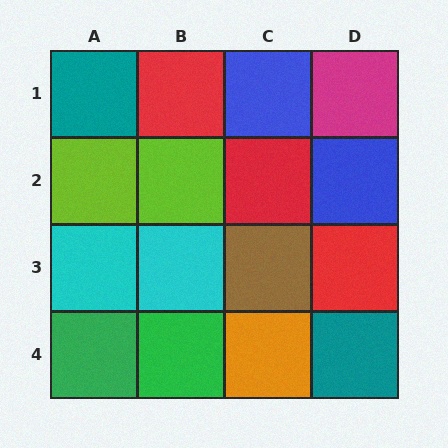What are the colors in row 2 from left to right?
Lime, lime, red, blue.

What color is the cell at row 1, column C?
Blue.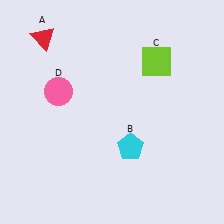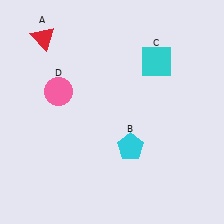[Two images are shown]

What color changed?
The square (C) changed from lime in Image 1 to cyan in Image 2.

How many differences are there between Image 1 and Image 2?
There is 1 difference between the two images.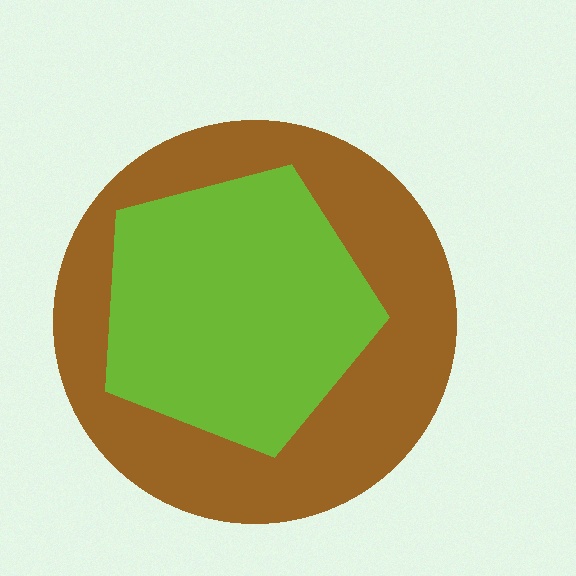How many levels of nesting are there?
2.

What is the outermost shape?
The brown circle.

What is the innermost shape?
The lime pentagon.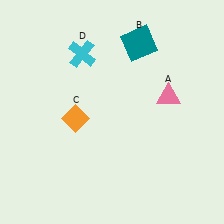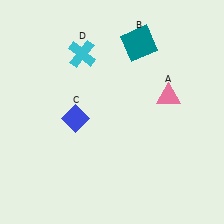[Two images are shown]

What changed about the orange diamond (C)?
In Image 1, C is orange. In Image 2, it changed to blue.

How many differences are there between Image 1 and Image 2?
There is 1 difference between the two images.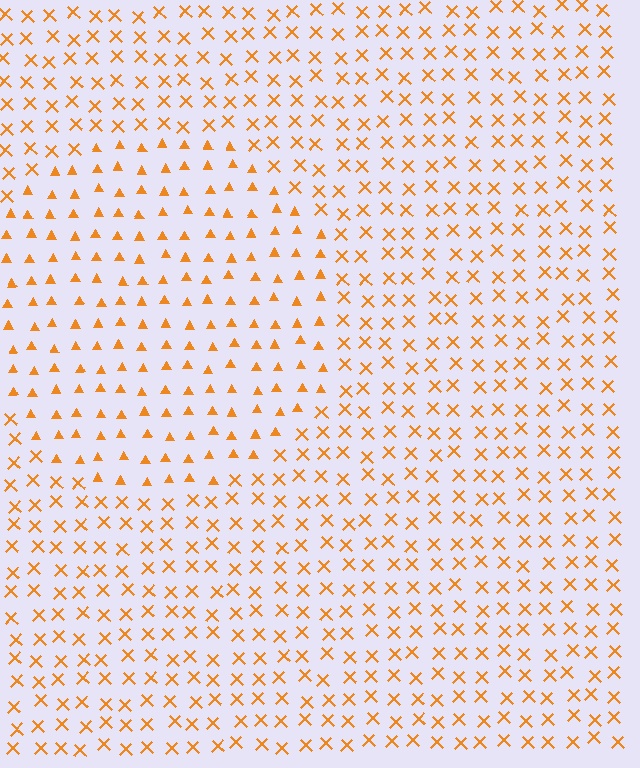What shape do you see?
I see a circle.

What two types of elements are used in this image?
The image uses triangles inside the circle region and X marks outside it.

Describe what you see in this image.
The image is filled with small orange elements arranged in a uniform grid. A circle-shaped region contains triangles, while the surrounding area contains X marks. The boundary is defined purely by the change in element shape.